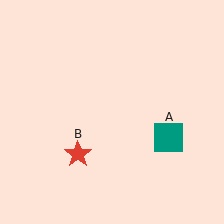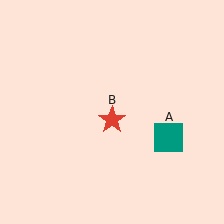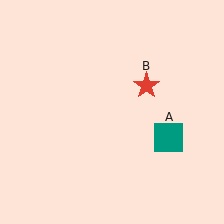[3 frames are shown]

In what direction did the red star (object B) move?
The red star (object B) moved up and to the right.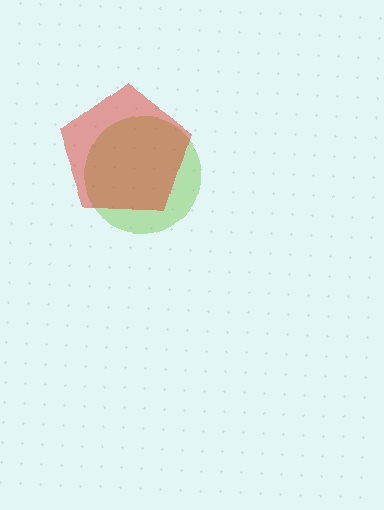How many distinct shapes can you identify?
There are 2 distinct shapes: a lime circle, a red pentagon.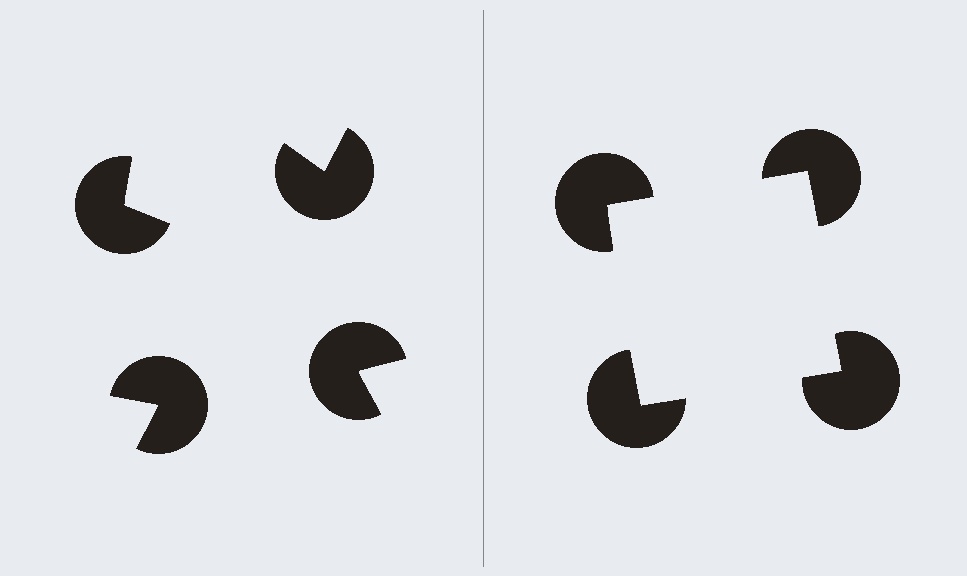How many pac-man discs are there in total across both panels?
8 — 4 on each side.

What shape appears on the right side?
An illusory square.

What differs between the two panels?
The pac-man discs are positioned identically on both sides; only the wedge orientations differ. On the right they align to a square; on the left they are misaligned.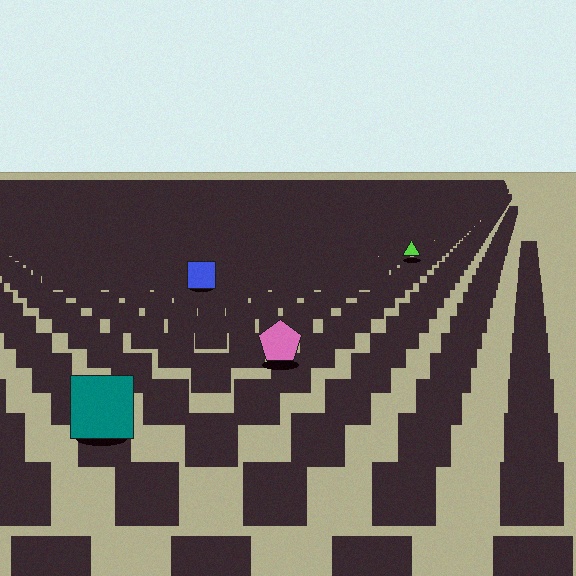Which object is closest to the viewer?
The teal square is closest. The texture marks near it are larger and more spread out.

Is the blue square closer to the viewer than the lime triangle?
Yes. The blue square is closer — you can tell from the texture gradient: the ground texture is coarser near it.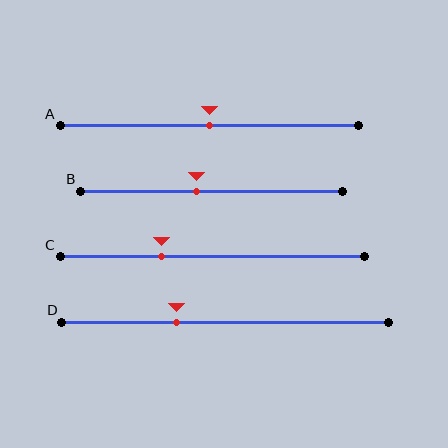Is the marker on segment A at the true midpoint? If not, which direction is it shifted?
Yes, the marker on segment A is at the true midpoint.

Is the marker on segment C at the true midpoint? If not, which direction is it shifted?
No, the marker on segment C is shifted to the left by about 17% of the segment length.